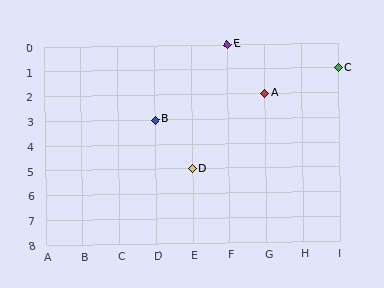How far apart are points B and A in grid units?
Points B and A are 3 columns and 1 row apart (about 3.2 grid units diagonally).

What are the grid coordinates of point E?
Point E is at grid coordinates (F, 0).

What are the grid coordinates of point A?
Point A is at grid coordinates (G, 2).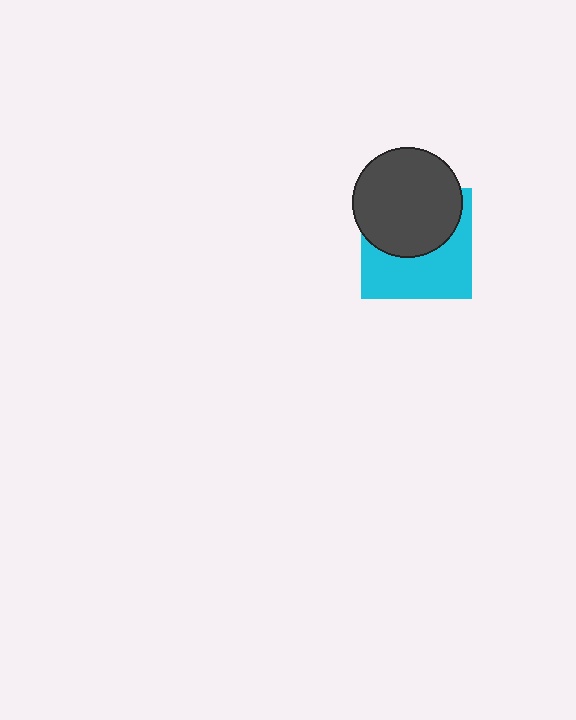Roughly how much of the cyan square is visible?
About half of it is visible (roughly 50%).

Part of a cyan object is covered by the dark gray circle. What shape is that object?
It is a square.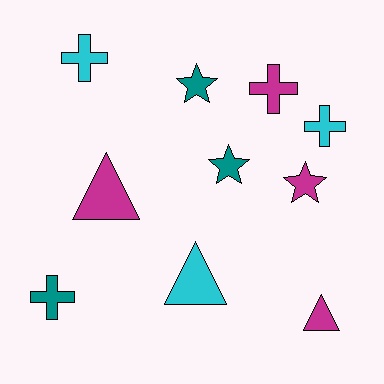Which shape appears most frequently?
Cross, with 4 objects.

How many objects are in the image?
There are 10 objects.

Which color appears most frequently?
Magenta, with 4 objects.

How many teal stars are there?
There are 2 teal stars.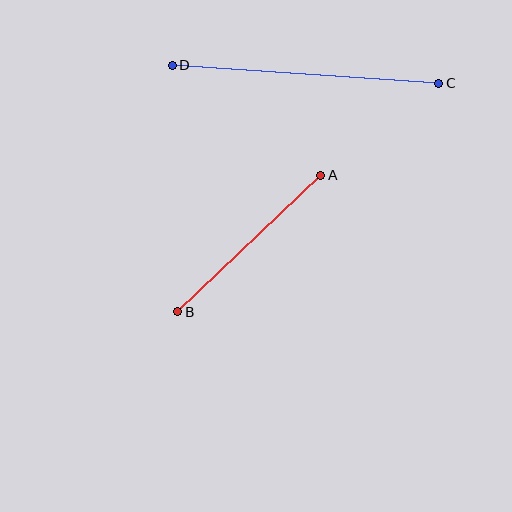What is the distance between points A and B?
The distance is approximately 197 pixels.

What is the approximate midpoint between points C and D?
The midpoint is at approximately (306, 74) pixels.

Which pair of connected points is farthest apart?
Points C and D are farthest apart.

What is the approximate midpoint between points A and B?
The midpoint is at approximately (249, 244) pixels.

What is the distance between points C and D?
The distance is approximately 267 pixels.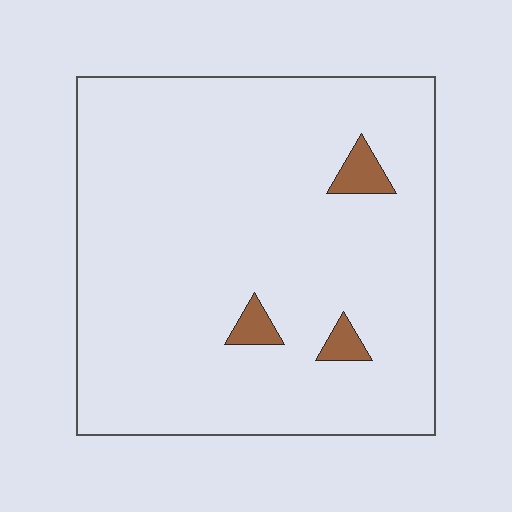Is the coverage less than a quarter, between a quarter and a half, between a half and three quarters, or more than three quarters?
Less than a quarter.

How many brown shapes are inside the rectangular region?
3.